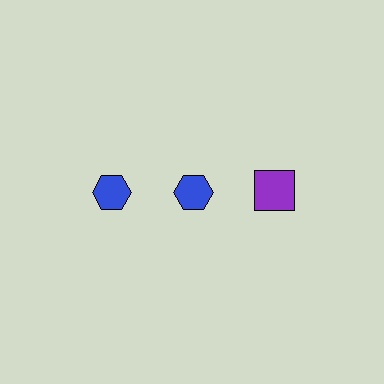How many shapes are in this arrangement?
There are 3 shapes arranged in a grid pattern.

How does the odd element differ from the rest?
It differs in both color (purple instead of blue) and shape (square instead of hexagon).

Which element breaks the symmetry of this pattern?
The purple square in the top row, center column breaks the symmetry. All other shapes are blue hexagons.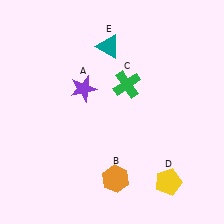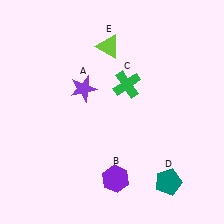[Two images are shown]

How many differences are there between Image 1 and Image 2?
There are 3 differences between the two images.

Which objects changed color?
B changed from orange to purple. D changed from yellow to teal. E changed from teal to lime.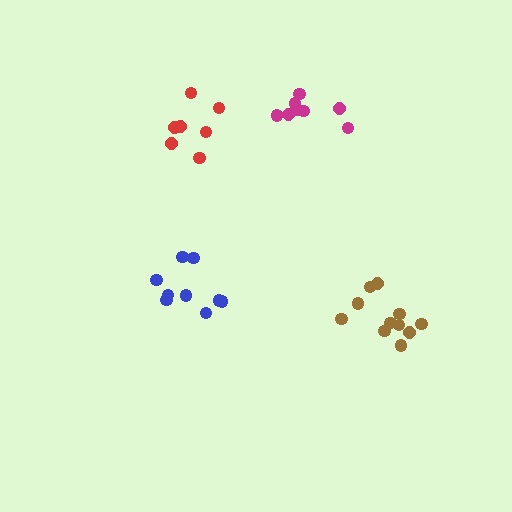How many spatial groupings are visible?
There are 4 spatial groupings.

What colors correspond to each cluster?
The clusters are colored: red, blue, brown, magenta.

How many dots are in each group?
Group 1: 7 dots, Group 2: 9 dots, Group 3: 11 dots, Group 4: 8 dots (35 total).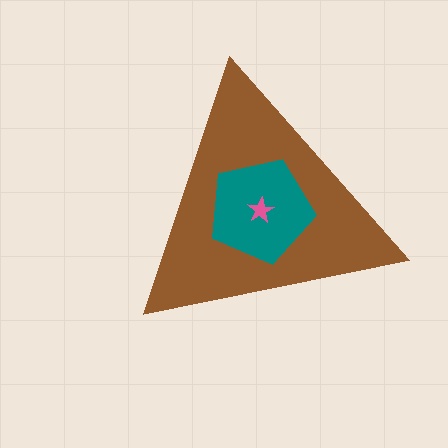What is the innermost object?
The pink star.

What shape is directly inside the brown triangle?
The teal pentagon.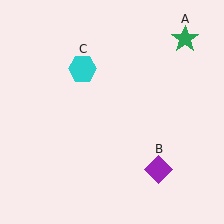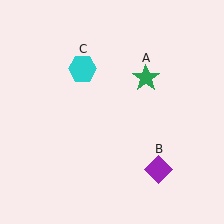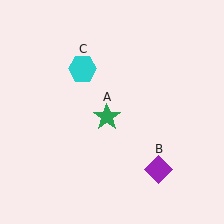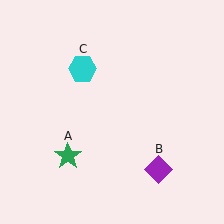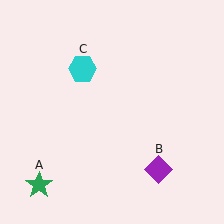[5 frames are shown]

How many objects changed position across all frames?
1 object changed position: green star (object A).